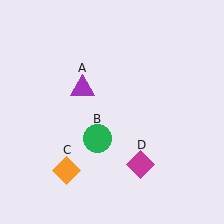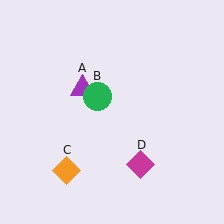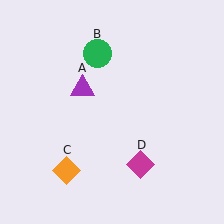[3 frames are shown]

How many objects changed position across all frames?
1 object changed position: green circle (object B).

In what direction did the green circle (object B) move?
The green circle (object B) moved up.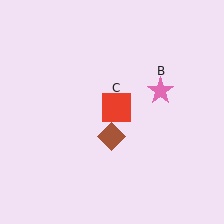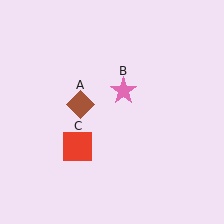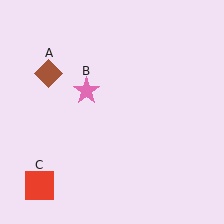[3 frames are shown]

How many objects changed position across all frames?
3 objects changed position: brown diamond (object A), pink star (object B), red square (object C).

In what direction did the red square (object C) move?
The red square (object C) moved down and to the left.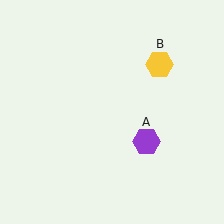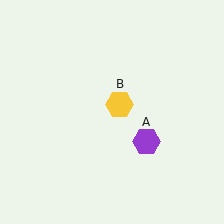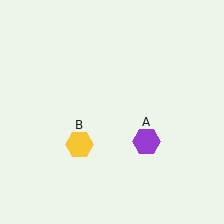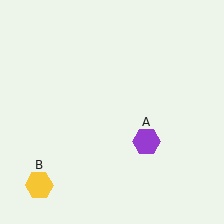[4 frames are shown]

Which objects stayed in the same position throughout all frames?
Purple hexagon (object A) remained stationary.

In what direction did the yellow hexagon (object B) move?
The yellow hexagon (object B) moved down and to the left.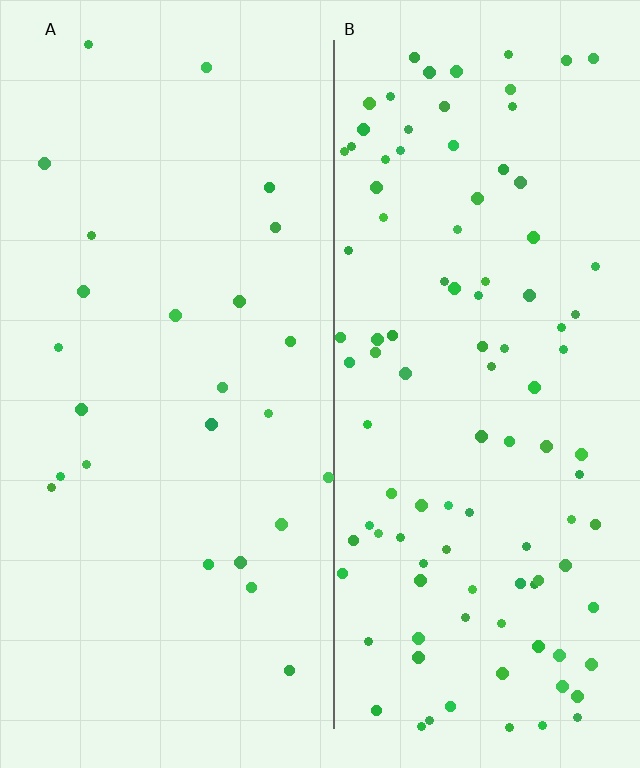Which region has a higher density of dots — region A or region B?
B (the right).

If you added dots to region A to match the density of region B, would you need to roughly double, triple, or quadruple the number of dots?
Approximately quadruple.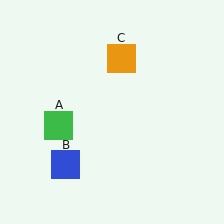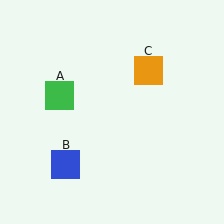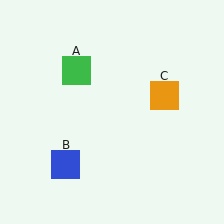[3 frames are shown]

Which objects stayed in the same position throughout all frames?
Blue square (object B) remained stationary.